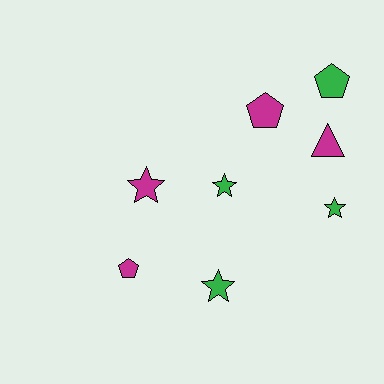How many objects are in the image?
There are 8 objects.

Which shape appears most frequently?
Star, with 4 objects.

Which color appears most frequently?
Green, with 4 objects.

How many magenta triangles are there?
There is 1 magenta triangle.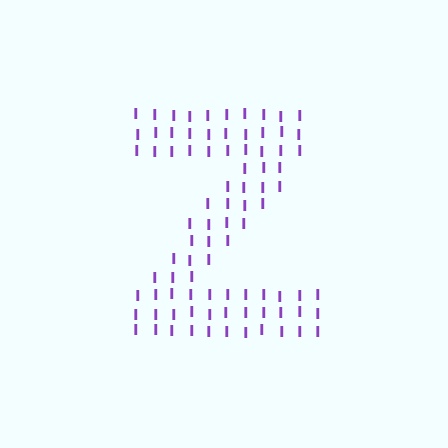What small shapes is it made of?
It is made of small letter I's.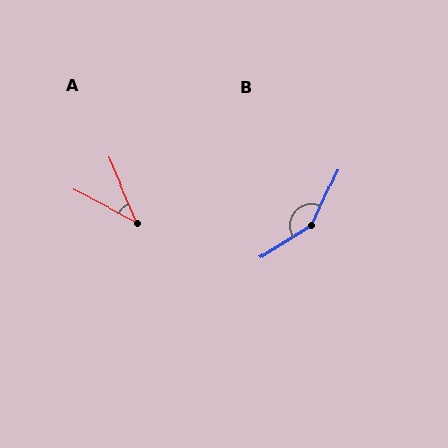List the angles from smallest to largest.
A (39°), B (147°).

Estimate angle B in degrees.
Approximately 147 degrees.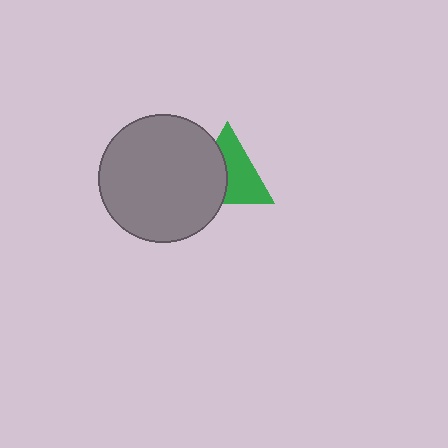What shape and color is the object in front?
The object in front is a gray circle.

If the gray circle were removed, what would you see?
You would see the complete green triangle.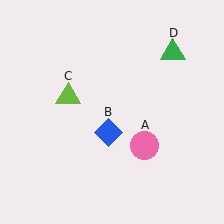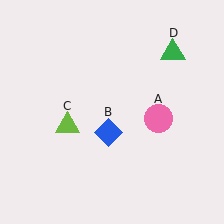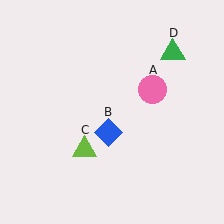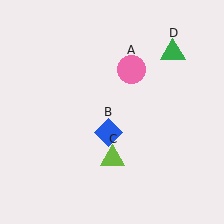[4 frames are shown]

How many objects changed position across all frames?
2 objects changed position: pink circle (object A), lime triangle (object C).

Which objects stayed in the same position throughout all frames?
Blue diamond (object B) and green triangle (object D) remained stationary.